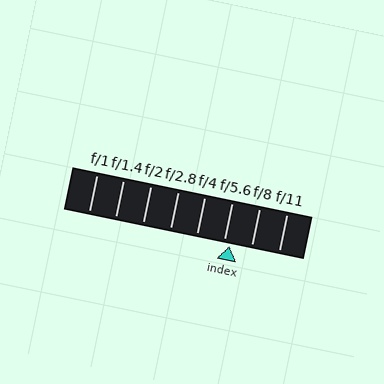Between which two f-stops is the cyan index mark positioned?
The index mark is between f/5.6 and f/8.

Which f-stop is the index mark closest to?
The index mark is closest to f/5.6.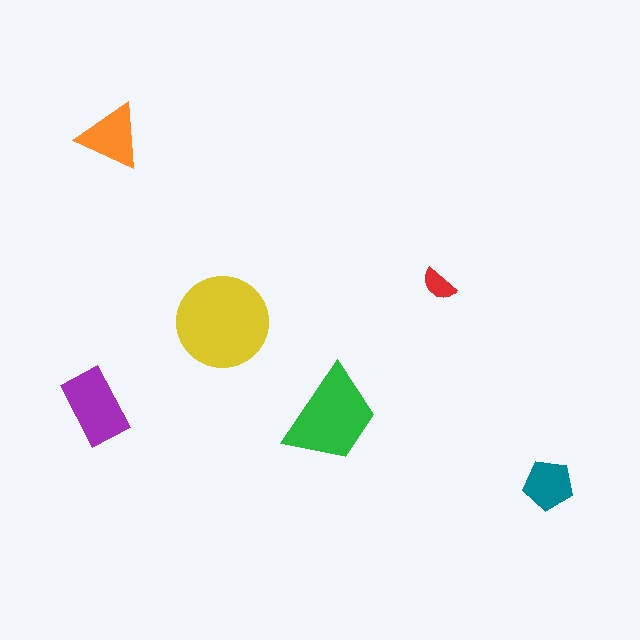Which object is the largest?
The yellow circle.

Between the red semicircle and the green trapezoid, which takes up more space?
The green trapezoid.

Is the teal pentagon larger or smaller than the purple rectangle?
Smaller.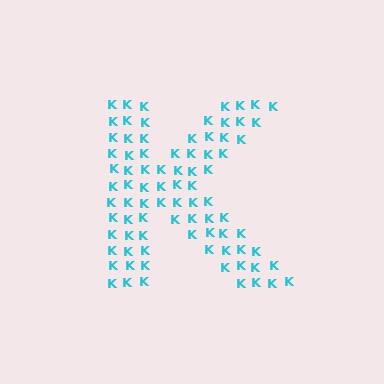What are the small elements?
The small elements are letter K's.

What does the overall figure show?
The overall figure shows the letter K.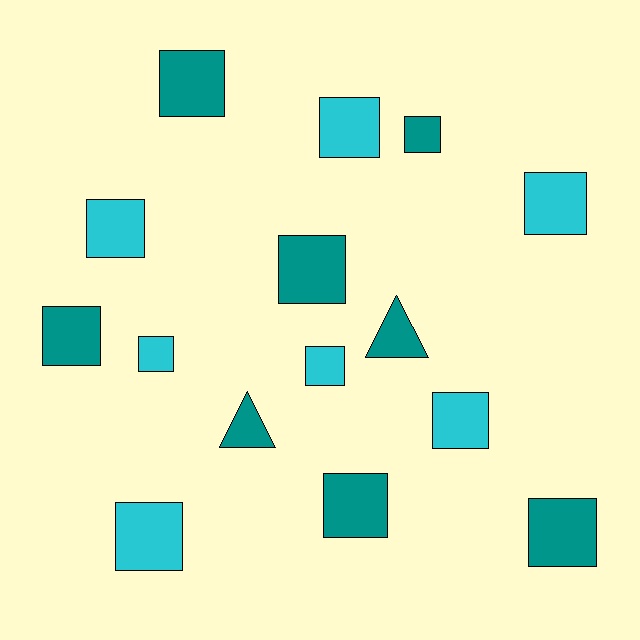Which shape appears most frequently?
Square, with 13 objects.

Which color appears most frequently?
Teal, with 8 objects.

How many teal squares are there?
There are 6 teal squares.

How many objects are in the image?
There are 15 objects.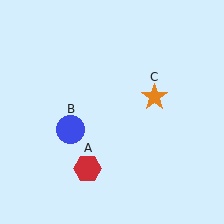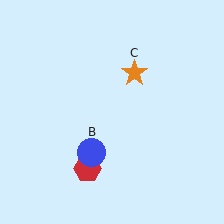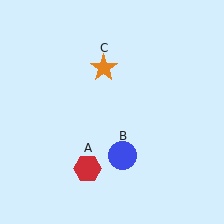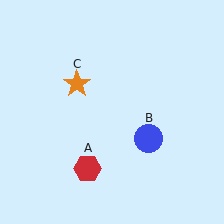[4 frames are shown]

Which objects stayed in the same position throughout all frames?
Red hexagon (object A) remained stationary.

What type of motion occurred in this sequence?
The blue circle (object B), orange star (object C) rotated counterclockwise around the center of the scene.